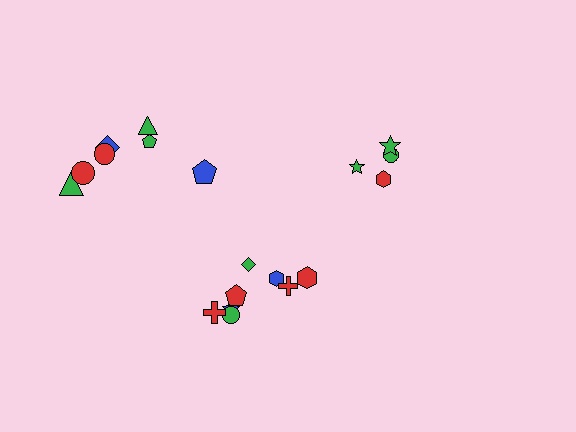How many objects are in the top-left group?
There are 7 objects.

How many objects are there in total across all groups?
There are 19 objects.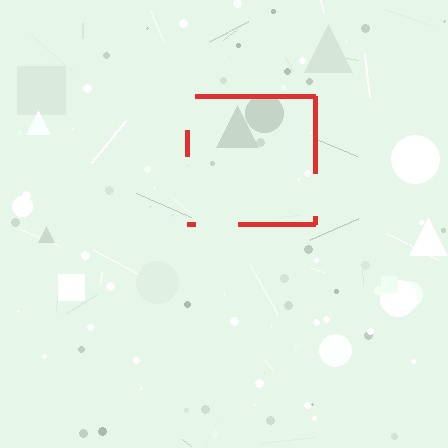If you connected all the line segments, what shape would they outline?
They would outline a square.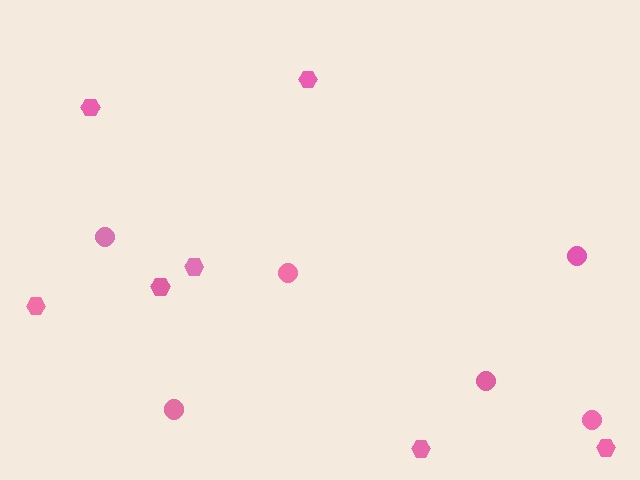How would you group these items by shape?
There are 2 groups: one group of hexagons (7) and one group of circles (6).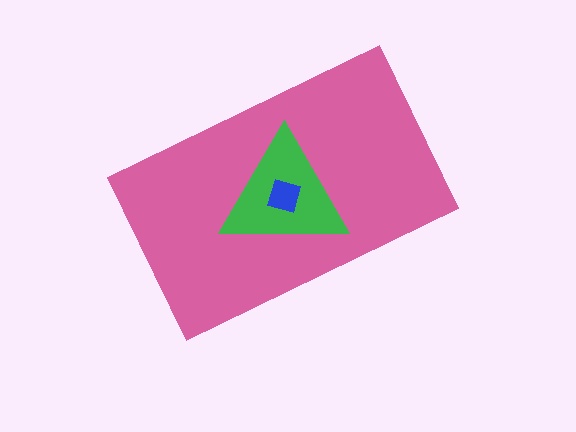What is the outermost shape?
The pink rectangle.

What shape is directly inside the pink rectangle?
The green triangle.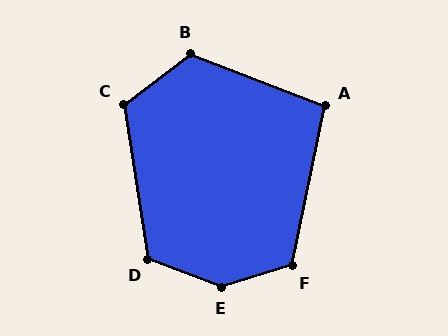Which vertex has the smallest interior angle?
A, at approximately 99 degrees.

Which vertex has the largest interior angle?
E, at approximately 143 degrees.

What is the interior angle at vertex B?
Approximately 122 degrees (obtuse).